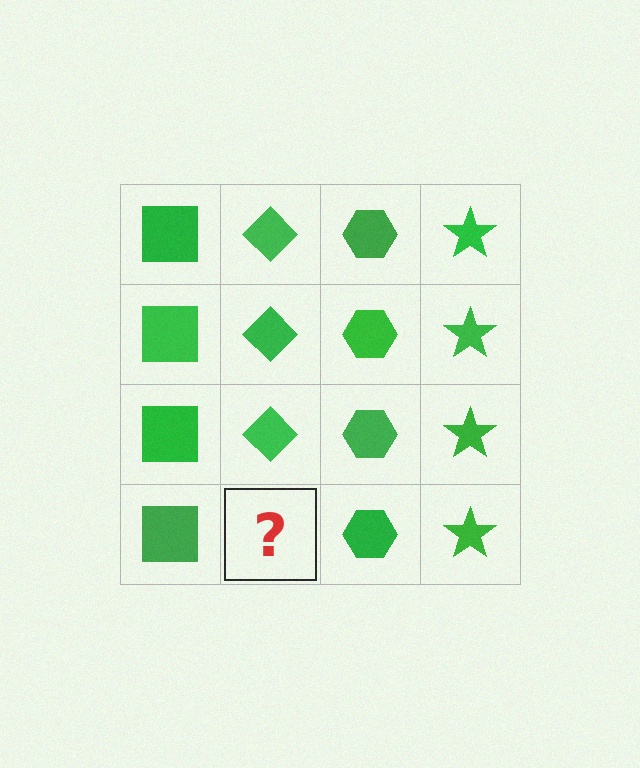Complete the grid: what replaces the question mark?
The question mark should be replaced with a green diamond.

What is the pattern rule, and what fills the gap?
The rule is that each column has a consistent shape. The gap should be filled with a green diamond.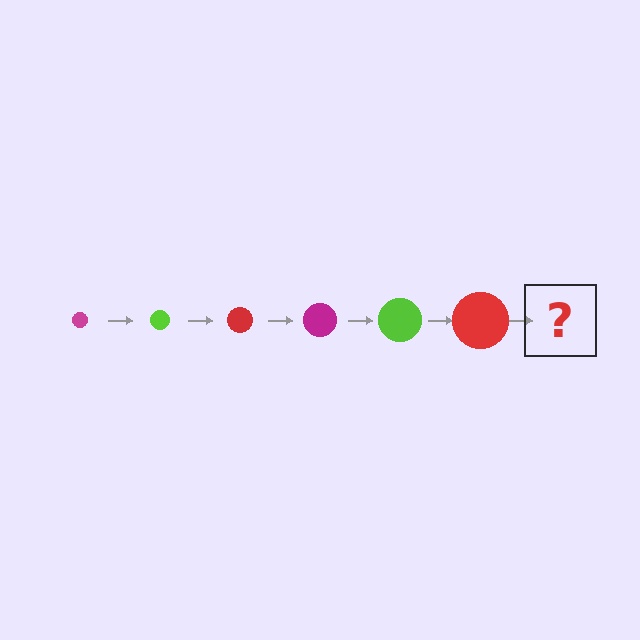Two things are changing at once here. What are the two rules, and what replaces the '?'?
The two rules are that the circle grows larger each step and the color cycles through magenta, lime, and red. The '?' should be a magenta circle, larger than the previous one.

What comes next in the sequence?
The next element should be a magenta circle, larger than the previous one.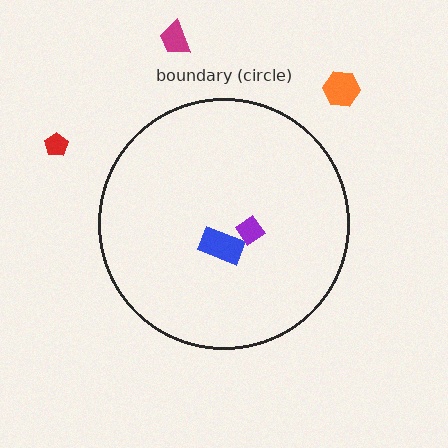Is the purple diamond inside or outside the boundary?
Inside.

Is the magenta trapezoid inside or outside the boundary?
Outside.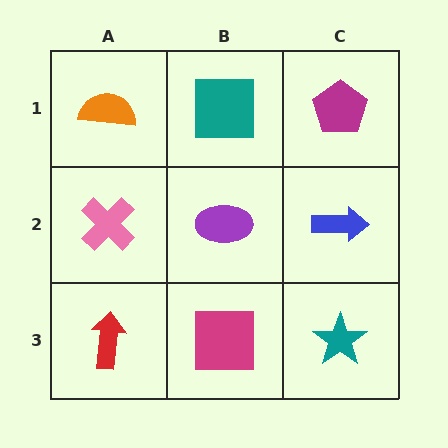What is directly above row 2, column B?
A teal square.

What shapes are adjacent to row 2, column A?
An orange semicircle (row 1, column A), a red arrow (row 3, column A), a purple ellipse (row 2, column B).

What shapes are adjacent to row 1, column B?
A purple ellipse (row 2, column B), an orange semicircle (row 1, column A), a magenta pentagon (row 1, column C).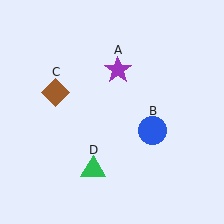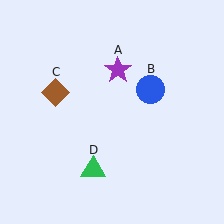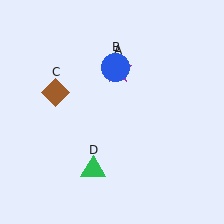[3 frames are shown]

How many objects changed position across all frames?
1 object changed position: blue circle (object B).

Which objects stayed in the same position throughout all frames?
Purple star (object A) and brown diamond (object C) and green triangle (object D) remained stationary.